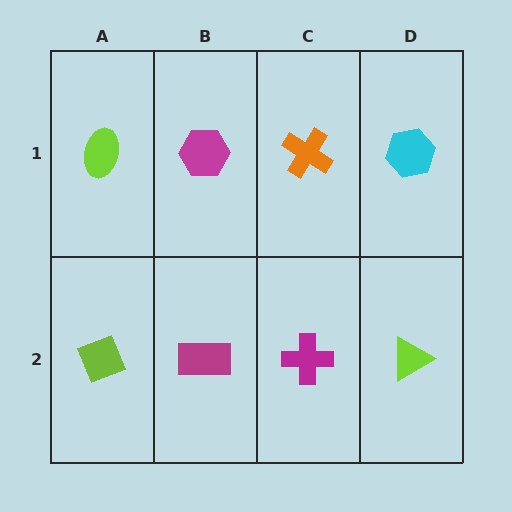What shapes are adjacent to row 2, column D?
A cyan hexagon (row 1, column D), a magenta cross (row 2, column C).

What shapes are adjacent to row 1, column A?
A lime diamond (row 2, column A), a magenta hexagon (row 1, column B).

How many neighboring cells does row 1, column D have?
2.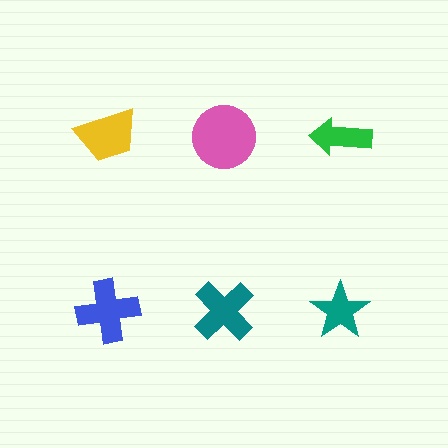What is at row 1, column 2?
A pink circle.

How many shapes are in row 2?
3 shapes.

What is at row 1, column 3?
A green arrow.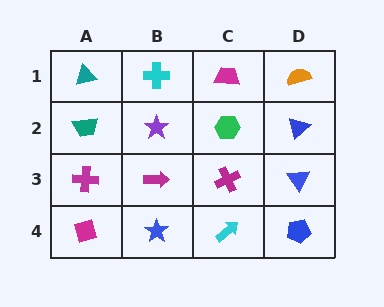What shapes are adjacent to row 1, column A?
A teal trapezoid (row 2, column A), a cyan cross (row 1, column B).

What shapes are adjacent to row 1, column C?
A green hexagon (row 2, column C), a cyan cross (row 1, column B), an orange semicircle (row 1, column D).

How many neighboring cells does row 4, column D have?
2.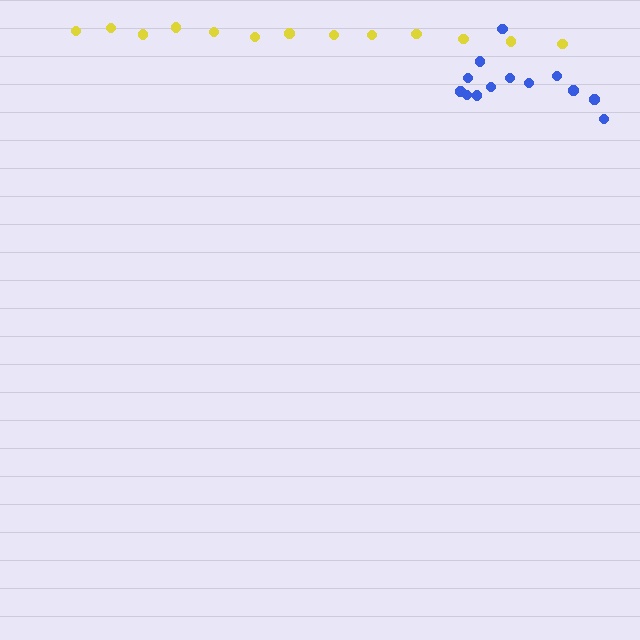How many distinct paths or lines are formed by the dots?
There are 2 distinct paths.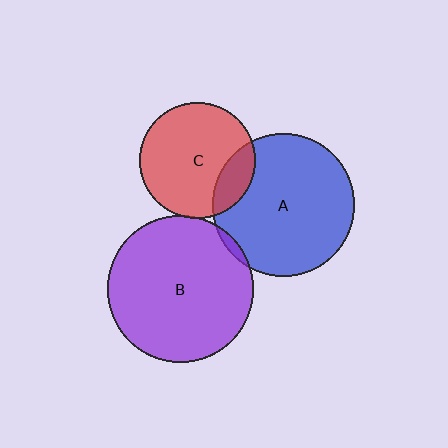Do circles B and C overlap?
Yes.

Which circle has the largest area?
Circle B (purple).